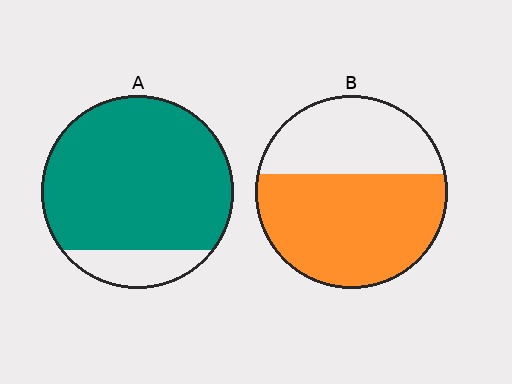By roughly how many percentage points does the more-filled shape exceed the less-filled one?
By roughly 25 percentage points (A over B).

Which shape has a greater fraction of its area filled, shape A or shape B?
Shape A.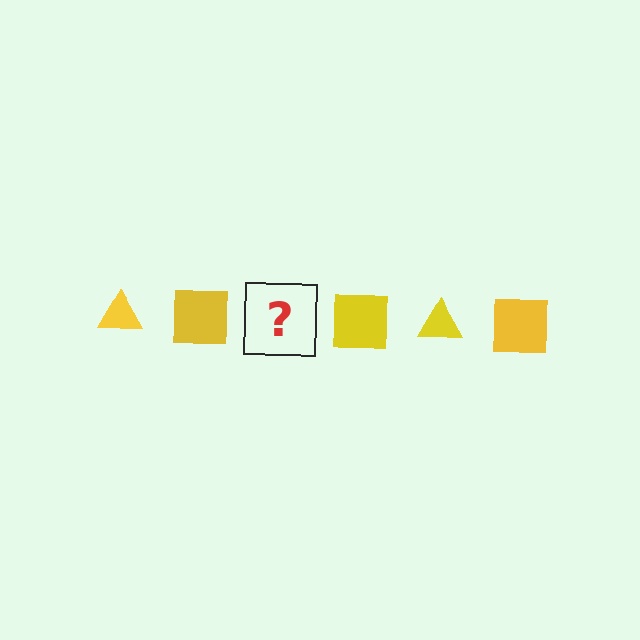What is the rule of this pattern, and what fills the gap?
The rule is that the pattern cycles through triangle, square shapes in yellow. The gap should be filled with a yellow triangle.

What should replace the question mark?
The question mark should be replaced with a yellow triangle.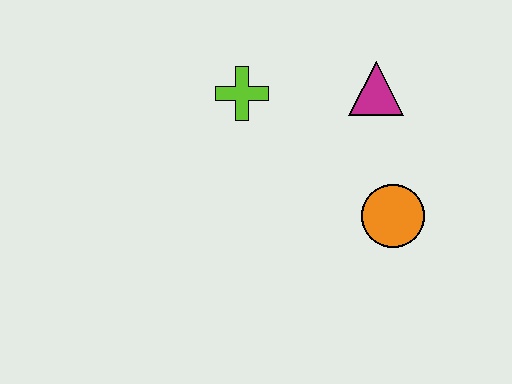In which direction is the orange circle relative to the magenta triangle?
The orange circle is below the magenta triangle.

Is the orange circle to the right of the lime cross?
Yes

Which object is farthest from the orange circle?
The lime cross is farthest from the orange circle.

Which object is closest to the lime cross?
The magenta triangle is closest to the lime cross.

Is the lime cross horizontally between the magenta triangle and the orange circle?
No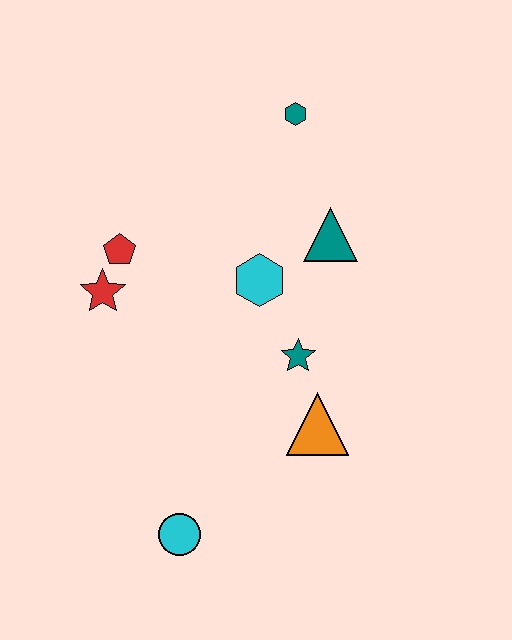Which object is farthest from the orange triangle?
The teal hexagon is farthest from the orange triangle.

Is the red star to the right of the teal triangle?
No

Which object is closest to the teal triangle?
The cyan hexagon is closest to the teal triangle.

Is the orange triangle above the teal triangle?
No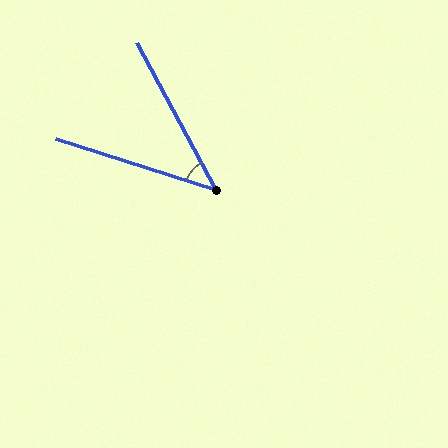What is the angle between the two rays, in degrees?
Approximately 44 degrees.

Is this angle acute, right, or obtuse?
It is acute.